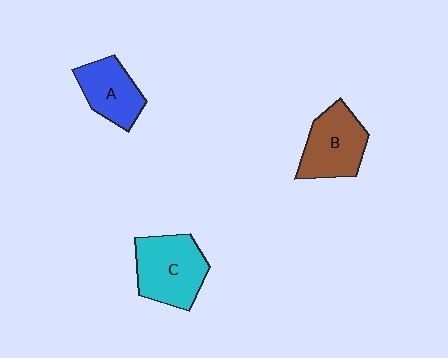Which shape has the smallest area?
Shape A (blue).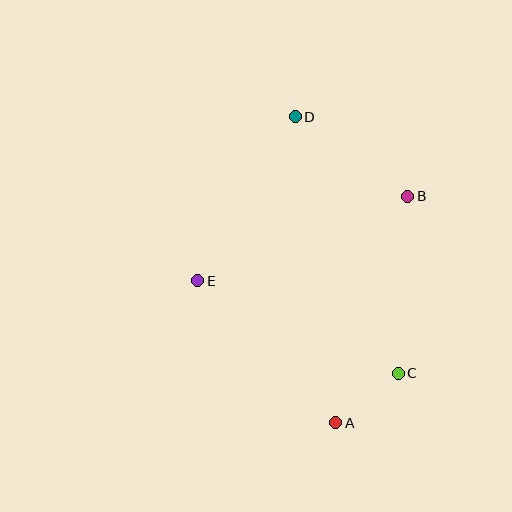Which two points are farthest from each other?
Points A and D are farthest from each other.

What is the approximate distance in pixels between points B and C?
The distance between B and C is approximately 177 pixels.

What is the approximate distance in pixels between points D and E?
The distance between D and E is approximately 191 pixels.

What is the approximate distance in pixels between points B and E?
The distance between B and E is approximately 226 pixels.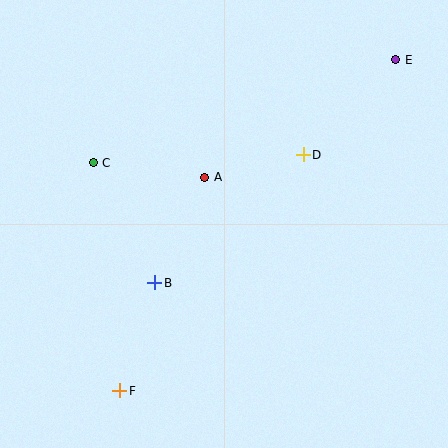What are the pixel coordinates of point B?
Point B is at (155, 283).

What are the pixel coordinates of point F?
Point F is at (120, 391).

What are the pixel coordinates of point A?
Point A is at (205, 177).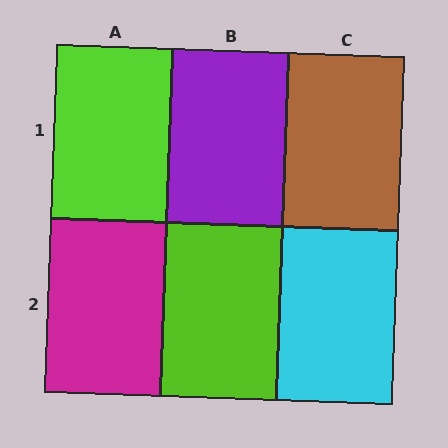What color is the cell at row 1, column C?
Brown.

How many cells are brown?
1 cell is brown.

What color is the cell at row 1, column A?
Lime.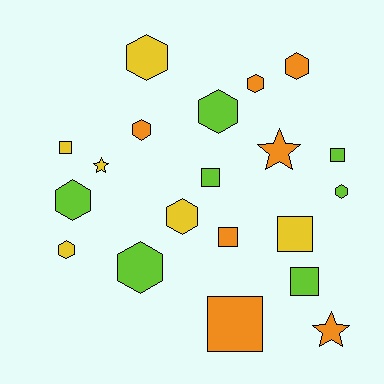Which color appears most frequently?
Lime, with 7 objects.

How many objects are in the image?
There are 20 objects.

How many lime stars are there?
There are no lime stars.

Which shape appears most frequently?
Hexagon, with 10 objects.